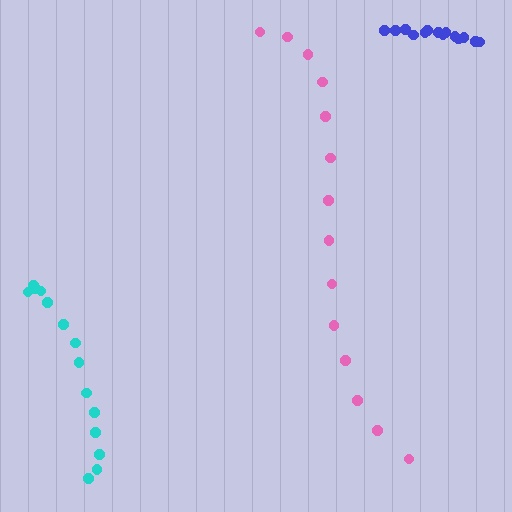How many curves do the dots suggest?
There are 3 distinct paths.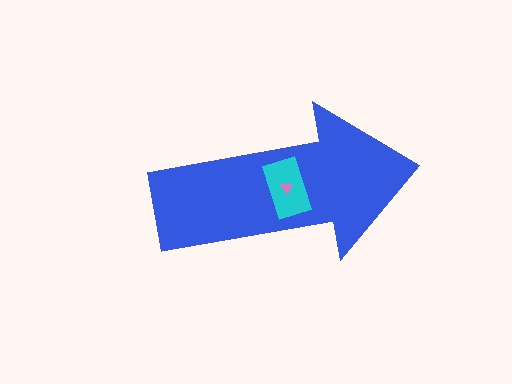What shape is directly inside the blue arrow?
The cyan rectangle.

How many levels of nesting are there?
3.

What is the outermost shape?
The blue arrow.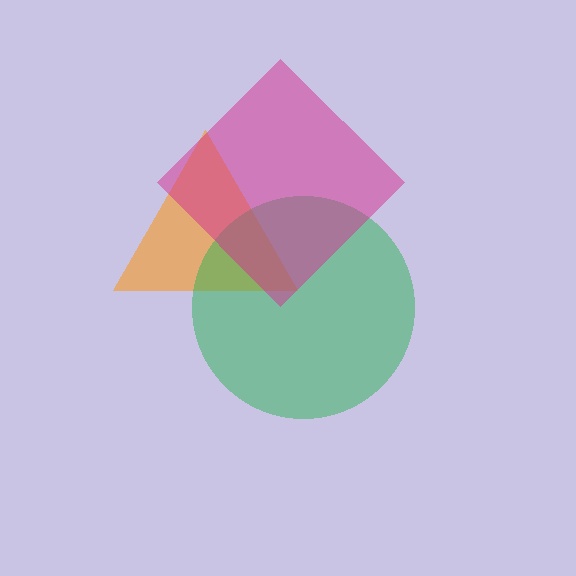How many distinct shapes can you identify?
There are 3 distinct shapes: an orange triangle, a green circle, a magenta diamond.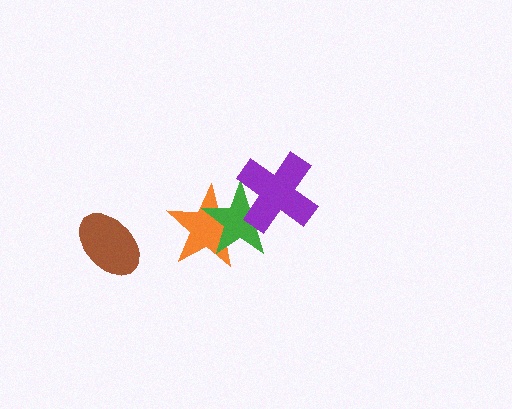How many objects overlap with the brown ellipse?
0 objects overlap with the brown ellipse.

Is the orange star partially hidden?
Yes, it is partially covered by another shape.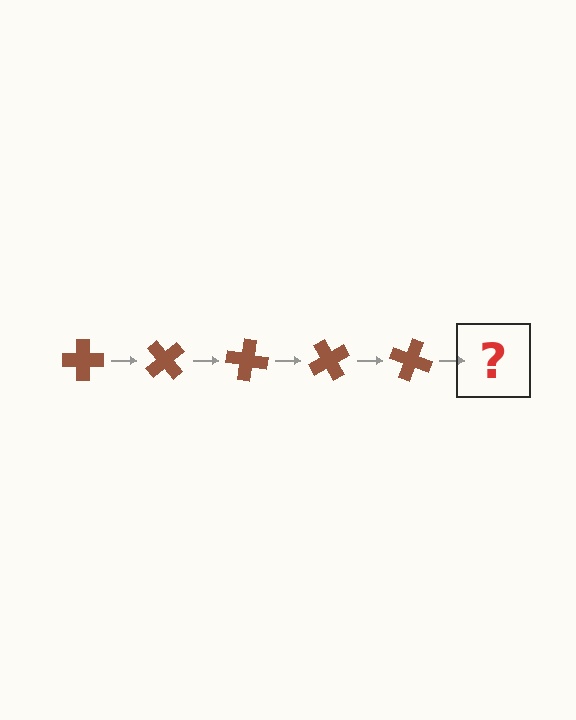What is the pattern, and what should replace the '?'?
The pattern is that the cross rotates 50 degrees each step. The '?' should be a brown cross rotated 250 degrees.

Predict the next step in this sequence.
The next step is a brown cross rotated 250 degrees.